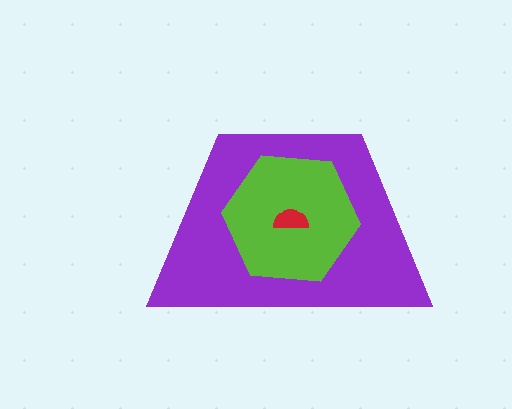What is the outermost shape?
The purple trapezoid.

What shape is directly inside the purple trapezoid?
The lime hexagon.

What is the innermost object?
The red semicircle.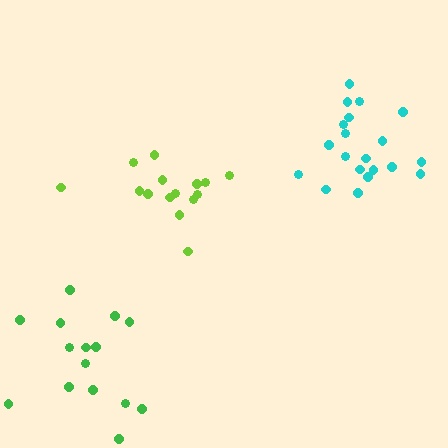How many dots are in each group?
Group 1: 15 dots, Group 2: 20 dots, Group 3: 15 dots (50 total).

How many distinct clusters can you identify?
There are 3 distinct clusters.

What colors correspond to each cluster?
The clusters are colored: green, cyan, lime.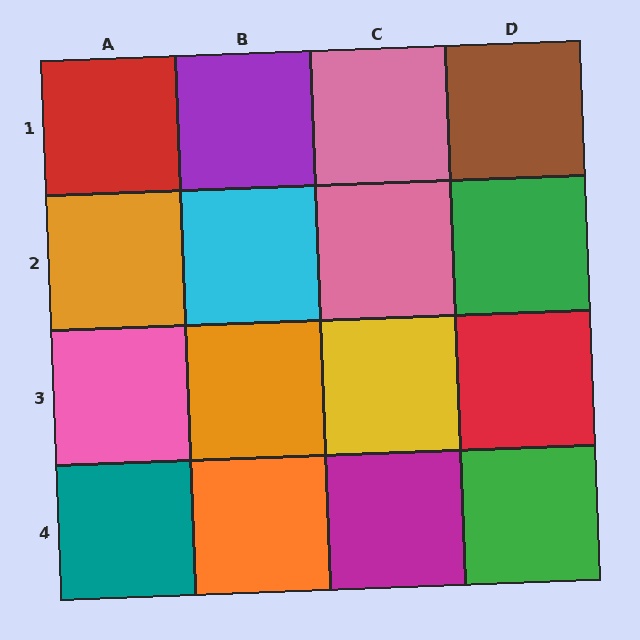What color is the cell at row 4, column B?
Orange.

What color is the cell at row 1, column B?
Purple.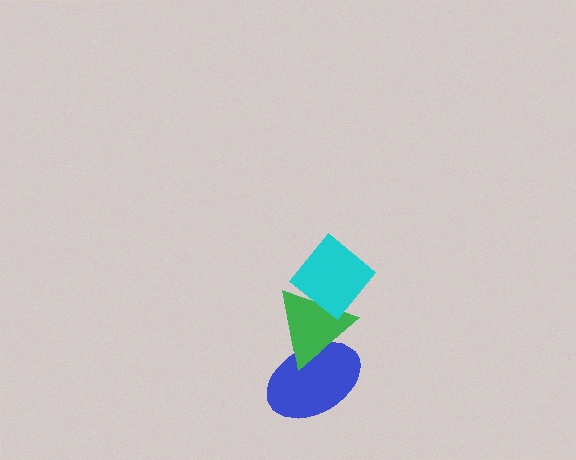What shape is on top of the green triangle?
The cyan diamond is on top of the green triangle.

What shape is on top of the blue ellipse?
The green triangle is on top of the blue ellipse.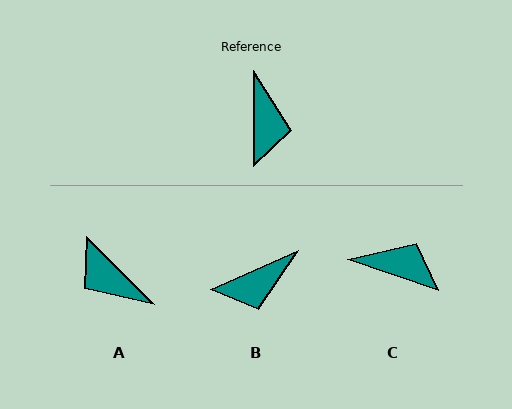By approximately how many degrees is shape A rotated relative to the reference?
Approximately 135 degrees clockwise.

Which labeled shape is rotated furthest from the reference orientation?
A, about 135 degrees away.